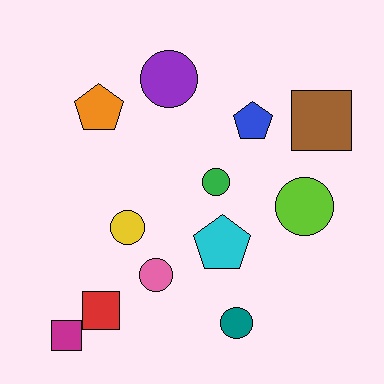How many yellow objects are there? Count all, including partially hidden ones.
There is 1 yellow object.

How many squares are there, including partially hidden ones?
There are 3 squares.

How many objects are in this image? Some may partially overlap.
There are 12 objects.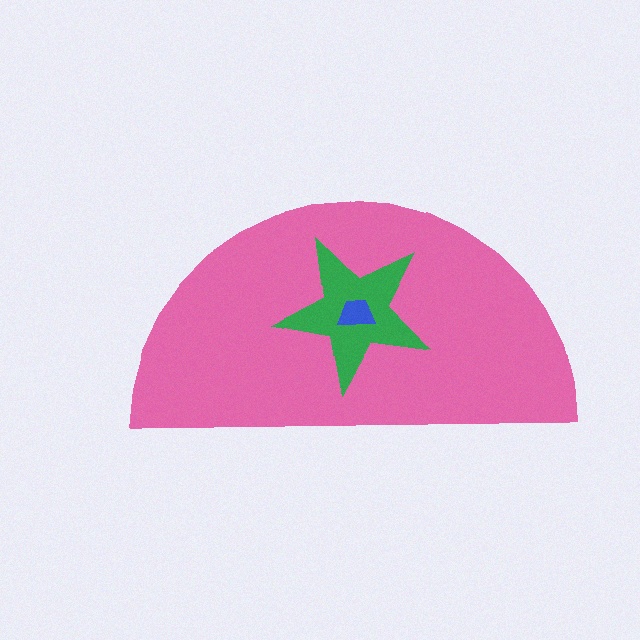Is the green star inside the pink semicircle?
Yes.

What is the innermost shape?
The blue trapezoid.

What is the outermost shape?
The pink semicircle.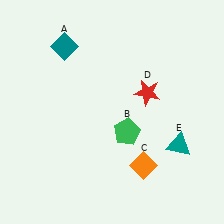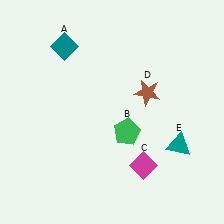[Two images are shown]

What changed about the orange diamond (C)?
In Image 1, C is orange. In Image 2, it changed to magenta.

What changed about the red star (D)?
In Image 1, D is red. In Image 2, it changed to brown.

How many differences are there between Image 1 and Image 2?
There are 2 differences between the two images.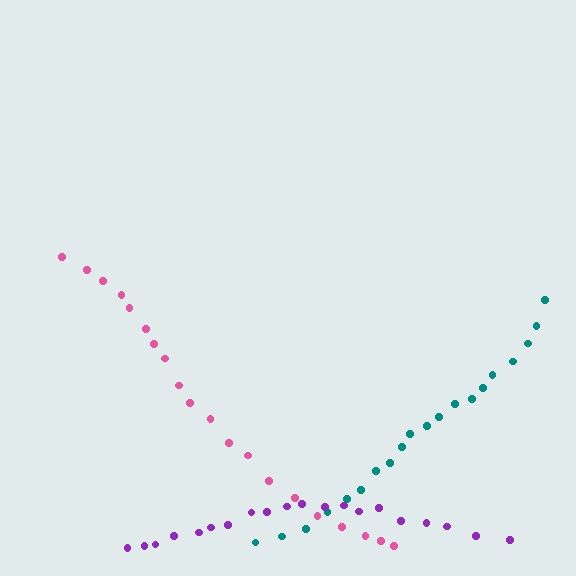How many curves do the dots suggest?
There are 3 distinct paths.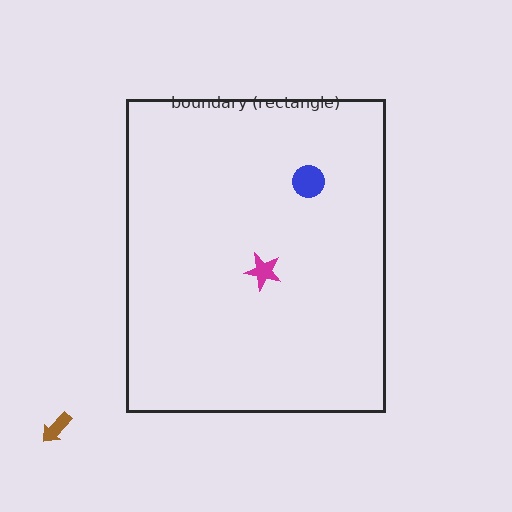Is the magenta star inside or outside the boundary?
Inside.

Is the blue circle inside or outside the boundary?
Inside.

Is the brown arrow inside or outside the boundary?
Outside.